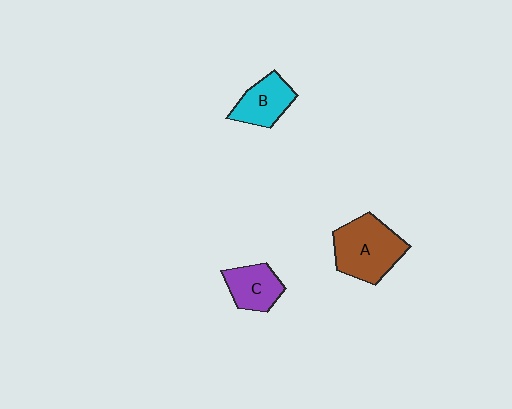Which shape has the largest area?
Shape A (brown).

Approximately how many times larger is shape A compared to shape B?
Approximately 1.6 times.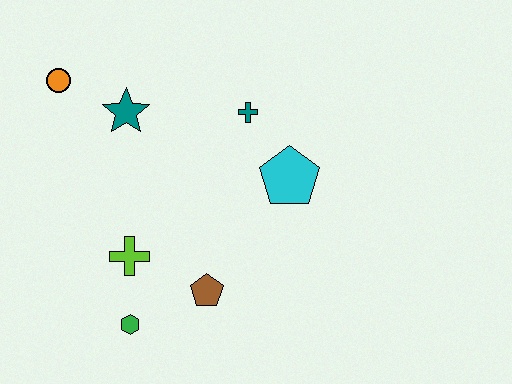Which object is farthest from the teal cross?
The green hexagon is farthest from the teal cross.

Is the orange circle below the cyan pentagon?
No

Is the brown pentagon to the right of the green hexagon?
Yes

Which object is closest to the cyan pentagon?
The teal cross is closest to the cyan pentagon.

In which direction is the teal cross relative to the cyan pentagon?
The teal cross is above the cyan pentagon.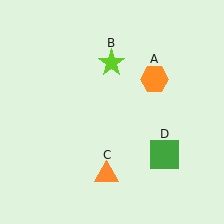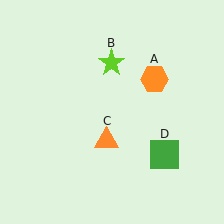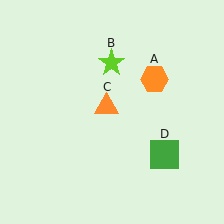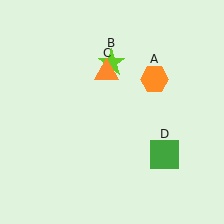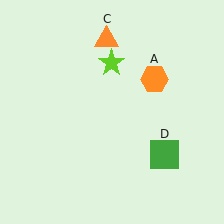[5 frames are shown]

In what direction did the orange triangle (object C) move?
The orange triangle (object C) moved up.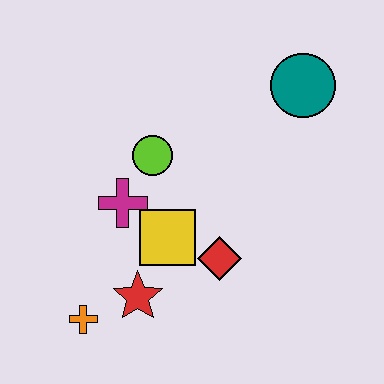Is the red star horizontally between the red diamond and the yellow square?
No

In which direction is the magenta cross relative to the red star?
The magenta cross is above the red star.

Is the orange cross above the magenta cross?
No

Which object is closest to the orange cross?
The red star is closest to the orange cross.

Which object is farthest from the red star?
The teal circle is farthest from the red star.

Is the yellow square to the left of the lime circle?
No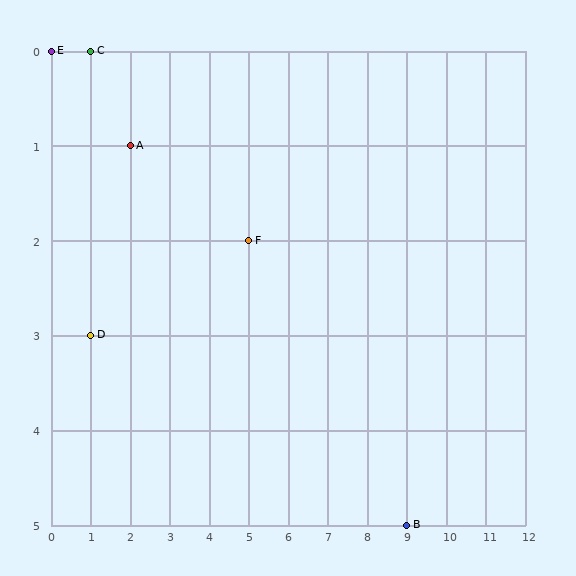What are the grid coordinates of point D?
Point D is at grid coordinates (1, 3).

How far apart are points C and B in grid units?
Points C and B are 8 columns and 5 rows apart (about 9.4 grid units diagonally).